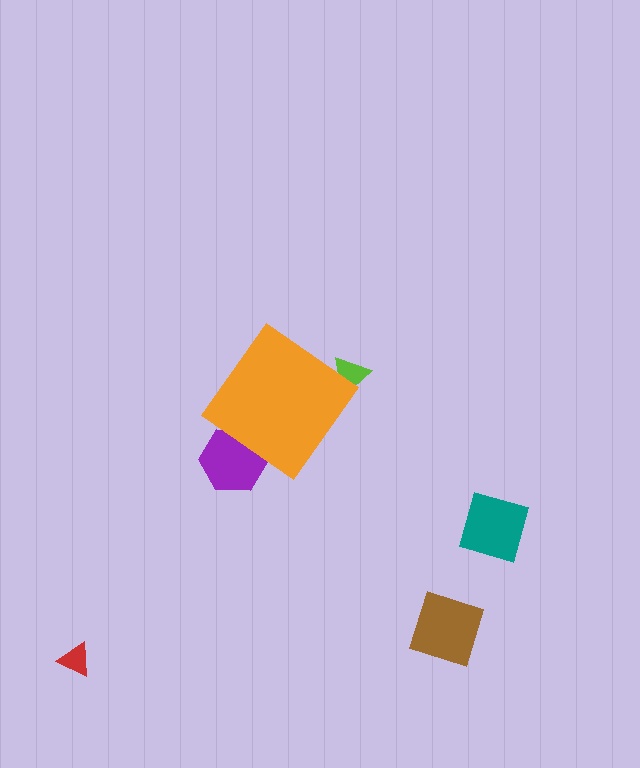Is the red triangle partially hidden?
No, the red triangle is fully visible.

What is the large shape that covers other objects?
An orange diamond.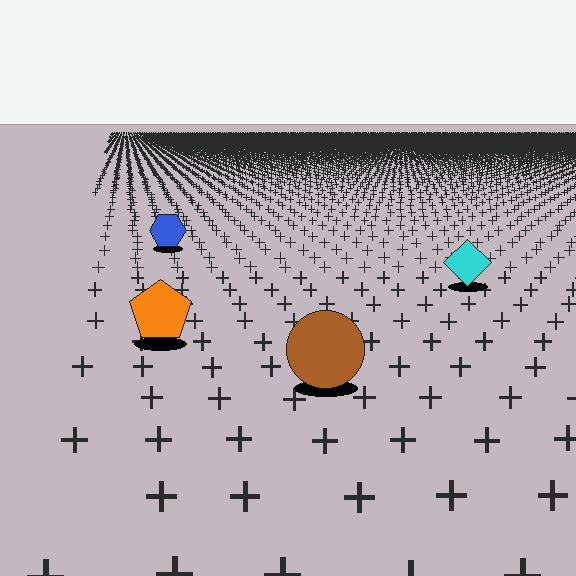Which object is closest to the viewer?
The brown circle is closest. The texture marks near it are larger and more spread out.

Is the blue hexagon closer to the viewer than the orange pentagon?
No. The orange pentagon is closer — you can tell from the texture gradient: the ground texture is coarser near it.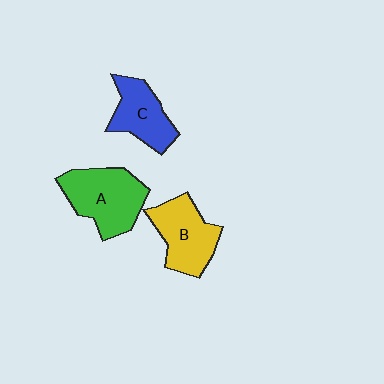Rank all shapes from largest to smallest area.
From largest to smallest: A (green), B (yellow), C (blue).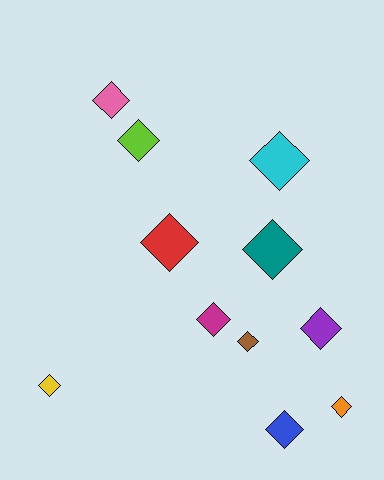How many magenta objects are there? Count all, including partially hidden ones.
There is 1 magenta object.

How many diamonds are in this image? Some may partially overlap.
There are 11 diamonds.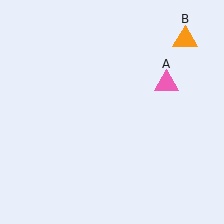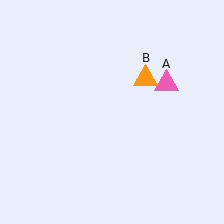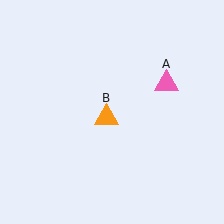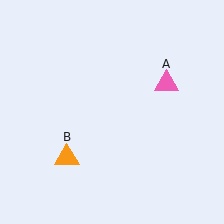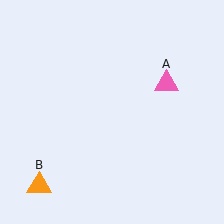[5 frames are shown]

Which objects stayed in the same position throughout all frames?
Pink triangle (object A) remained stationary.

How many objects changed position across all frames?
1 object changed position: orange triangle (object B).